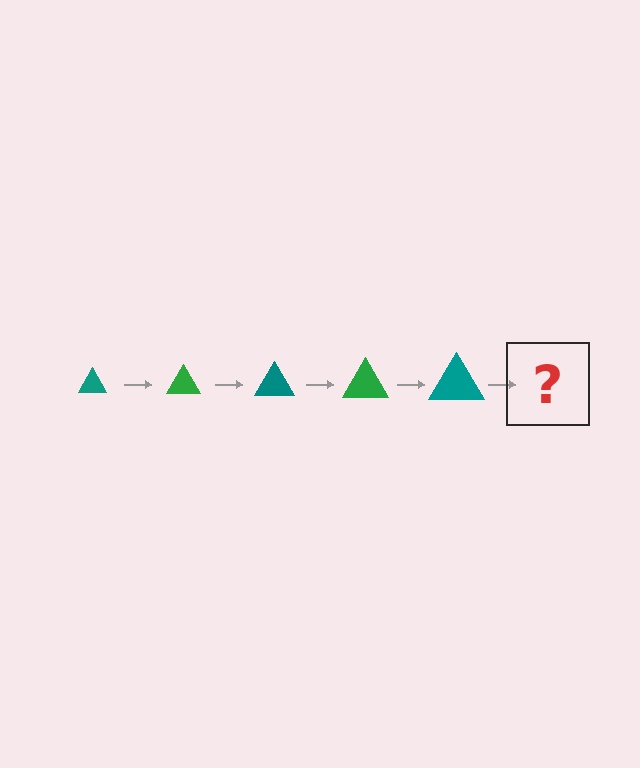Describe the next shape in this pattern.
It should be a green triangle, larger than the previous one.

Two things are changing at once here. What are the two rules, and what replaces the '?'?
The two rules are that the triangle grows larger each step and the color cycles through teal and green. The '?' should be a green triangle, larger than the previous one.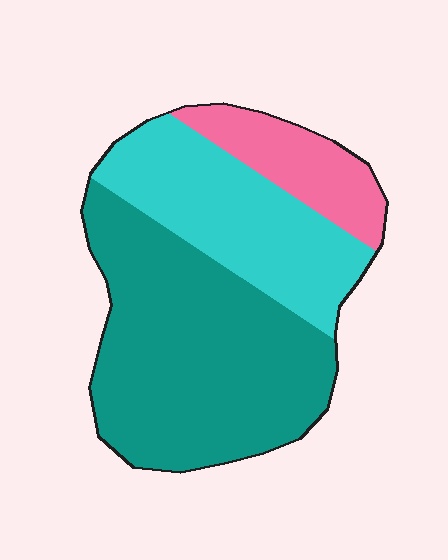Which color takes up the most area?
Teal, at roughly 55%.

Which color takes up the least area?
Pink, at roughly 15%.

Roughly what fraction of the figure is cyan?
Cyan takes up about one third (1/3) of the figure.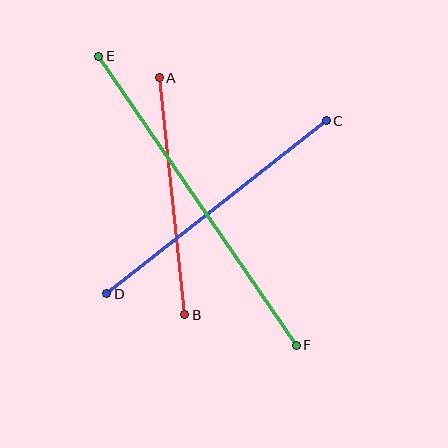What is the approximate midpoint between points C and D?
The midpoint is at approximately (216, 207) pixels.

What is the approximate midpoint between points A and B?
The midpoint is at approximately (172, 196) pixels.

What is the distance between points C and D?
The distance is approximately 279 pixels.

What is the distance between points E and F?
The distance is approximately 350 pixels.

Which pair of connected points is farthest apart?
Points E and F are farthest apart.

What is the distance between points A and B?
The distance is approximately 238 pixels.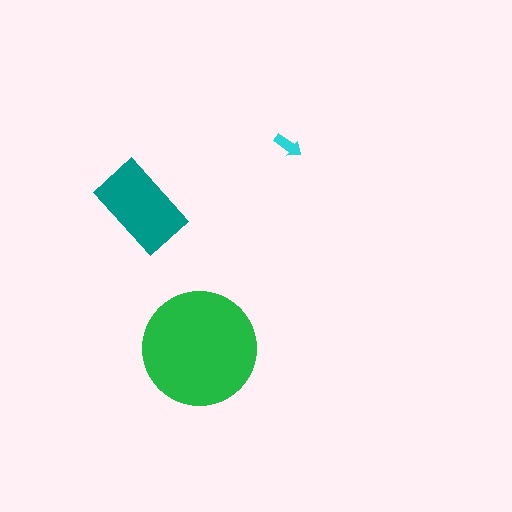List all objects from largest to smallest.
The green circle, the teal rectangle, the cyan arrow.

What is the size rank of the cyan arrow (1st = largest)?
3rd.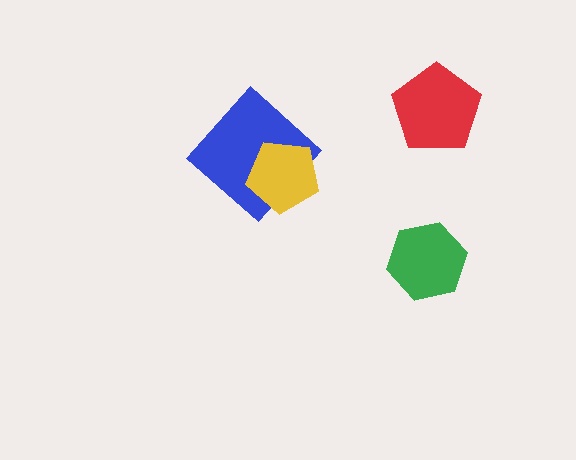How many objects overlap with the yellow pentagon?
1 object overlaps with the yellow pentagon.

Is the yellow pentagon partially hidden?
No, no other shape covers it.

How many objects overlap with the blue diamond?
1 object overlaps with the blue diamond.